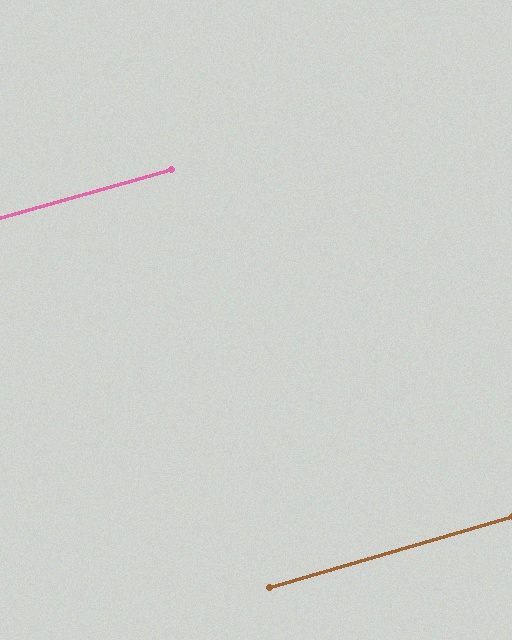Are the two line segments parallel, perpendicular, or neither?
Parallel — their directions differ by only 0.6°.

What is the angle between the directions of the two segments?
Approximately 1 degree.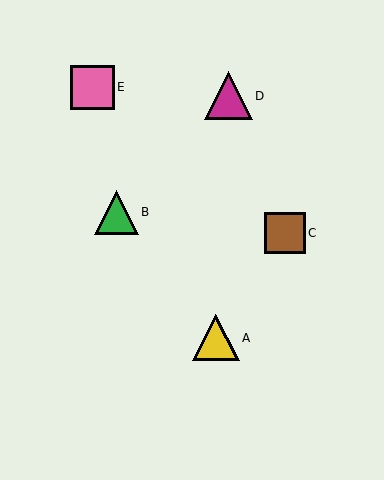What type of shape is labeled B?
Shape B is a green triangle.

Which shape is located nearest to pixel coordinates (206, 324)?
The yellow triangle (labeled A) at (216, 338) is nearest to that location.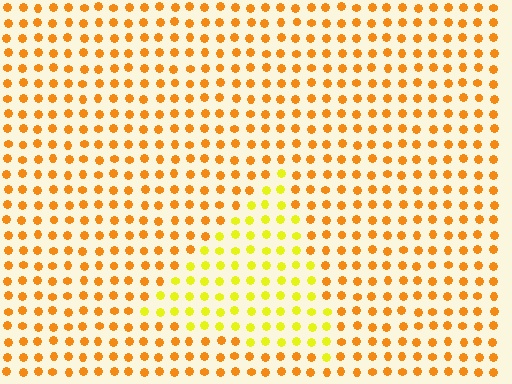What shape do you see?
I see a triangle.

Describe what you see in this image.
The image is filled with small orange elements in a uniform arrangement. A triangle-shaped region is visible where the elements are tinted to a slightly different hue, forming a subtle color boundary.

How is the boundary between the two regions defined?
The boundary is defined purely by a slight shift in hue (about 33 degrees). Spacing, size, and orientation are identical on both sides.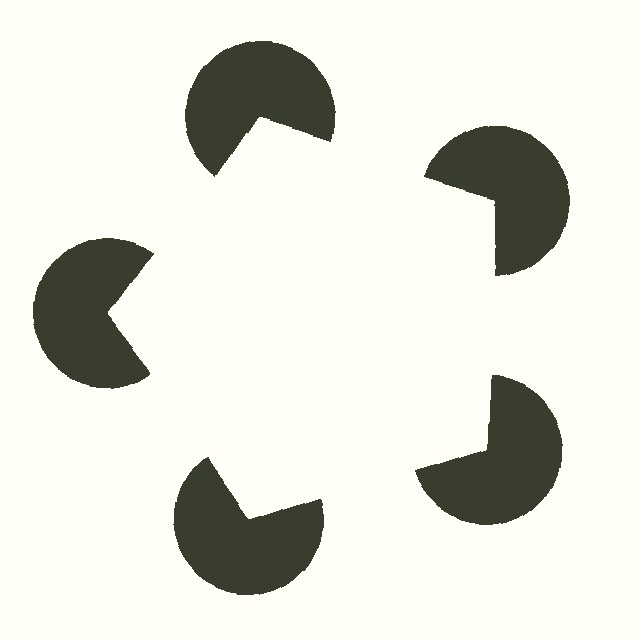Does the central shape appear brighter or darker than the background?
It typically appears slightly brighter than the background, even though no actual brightness change is drawn.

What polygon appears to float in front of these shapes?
An illusory pentagon — its edges are inferred from the aligned wedge cuts in the pac-man discs, not physically drawn.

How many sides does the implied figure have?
5 sides.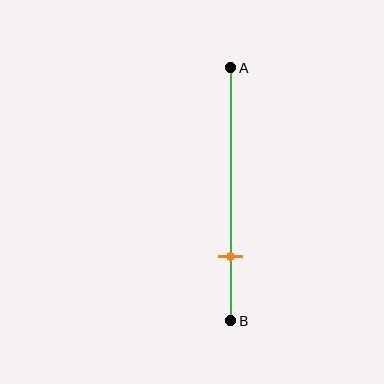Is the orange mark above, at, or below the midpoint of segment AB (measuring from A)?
The orange mark is below the midpoint of segment AB.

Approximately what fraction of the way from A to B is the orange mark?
The orange mark is approximately 75% of the way from A to B.